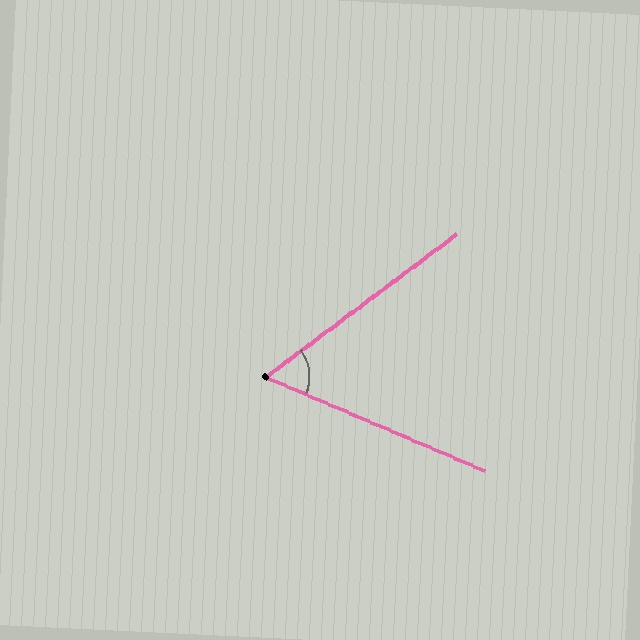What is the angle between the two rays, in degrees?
Approximately 60 degrees.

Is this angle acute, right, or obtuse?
It is acute.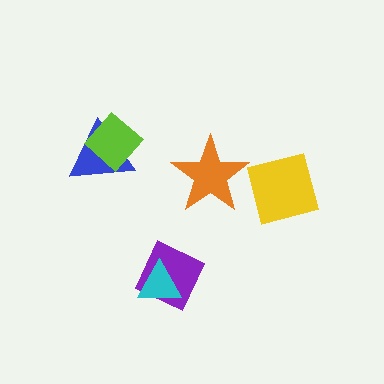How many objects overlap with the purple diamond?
1 object overlaps with the purple diamond.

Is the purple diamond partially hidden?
Yes, it is partially covered by another shape.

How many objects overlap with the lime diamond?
1 object overlaps with the lime diamond.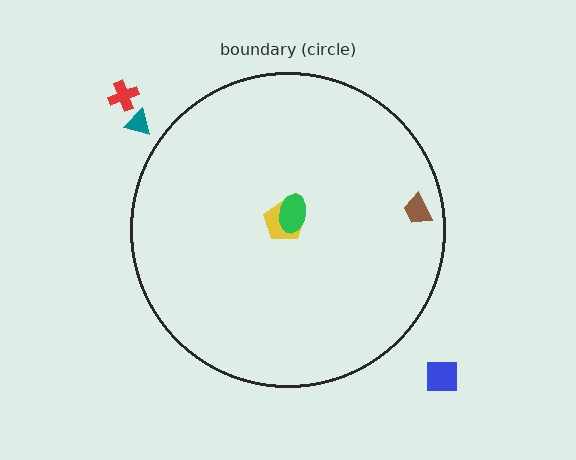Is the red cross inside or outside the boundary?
Outside.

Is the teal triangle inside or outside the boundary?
Outside.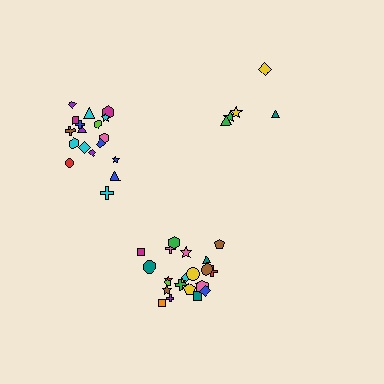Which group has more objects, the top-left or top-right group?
The top-left group.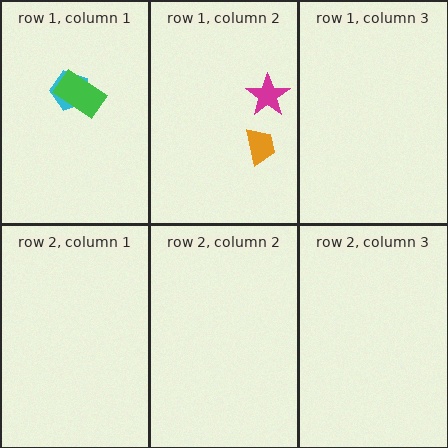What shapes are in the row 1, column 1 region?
The cyan pentagon, the green rectangle.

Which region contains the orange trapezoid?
The row 1, column 2 region.